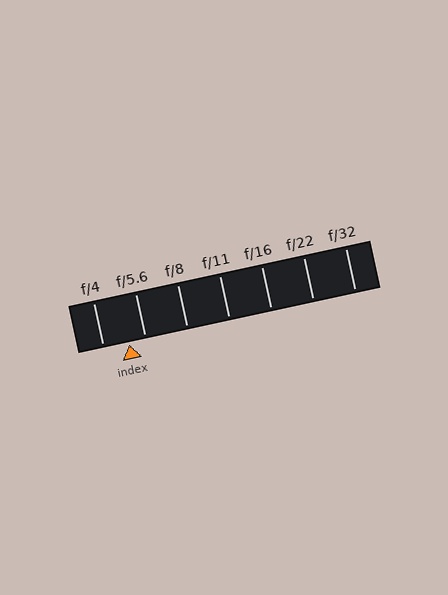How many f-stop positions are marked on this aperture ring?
There are 7 f-stop positions marked.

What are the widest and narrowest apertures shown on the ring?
The widest aperture shown is f/4 and the narrowest is f/32.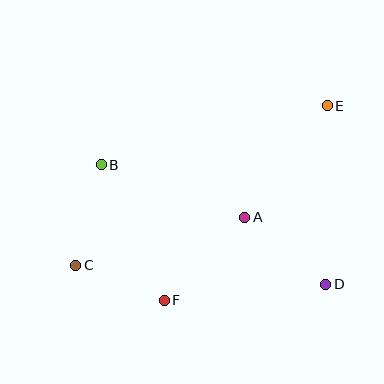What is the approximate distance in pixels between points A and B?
The distance between A and B is approximately 153 pixels.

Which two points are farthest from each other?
Points C and E are farthest from each other.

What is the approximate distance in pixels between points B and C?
The distance between B and C is approximately 104 pixels.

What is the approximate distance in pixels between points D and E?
The distance between D and E is approximately 179 pixels.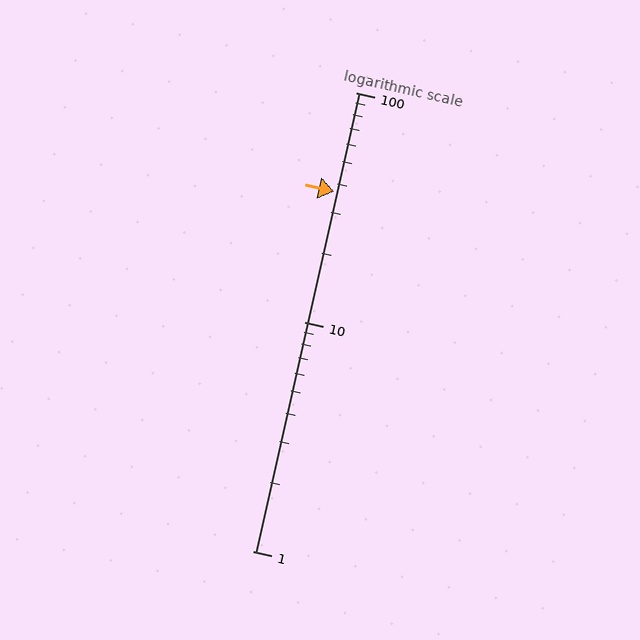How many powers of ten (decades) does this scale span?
The scale spans 2 decades, from 1 to 100.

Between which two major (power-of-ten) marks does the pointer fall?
The pointer is between 10 and 100.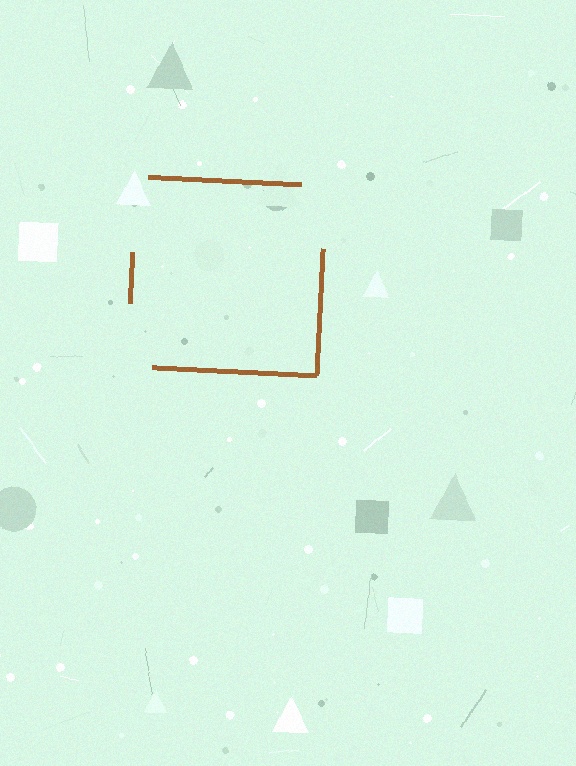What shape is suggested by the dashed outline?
The dashed outline suggests a square.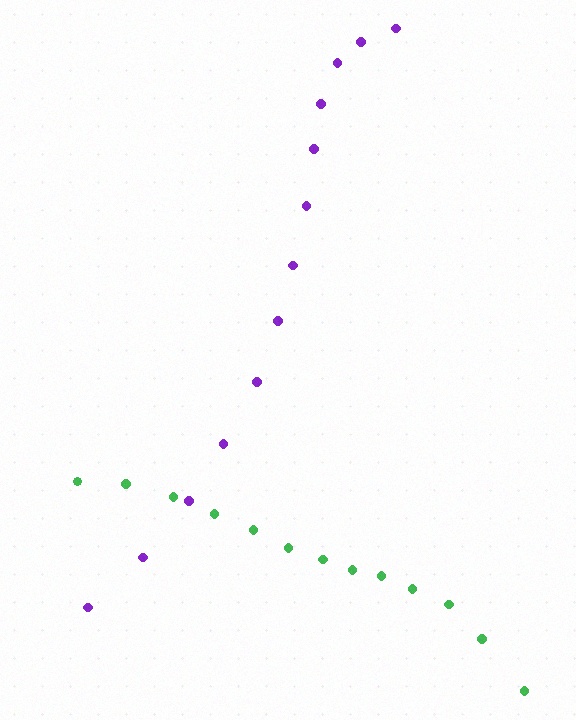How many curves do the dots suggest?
There are 2 distinct paths.